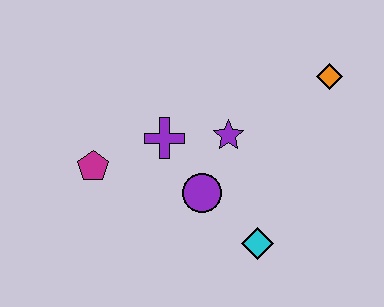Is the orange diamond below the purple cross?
No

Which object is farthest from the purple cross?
The orange diamond is farthest from the purple cross.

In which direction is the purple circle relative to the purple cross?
The purple circle is below the purple cross.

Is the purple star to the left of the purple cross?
No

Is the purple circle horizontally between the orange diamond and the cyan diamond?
No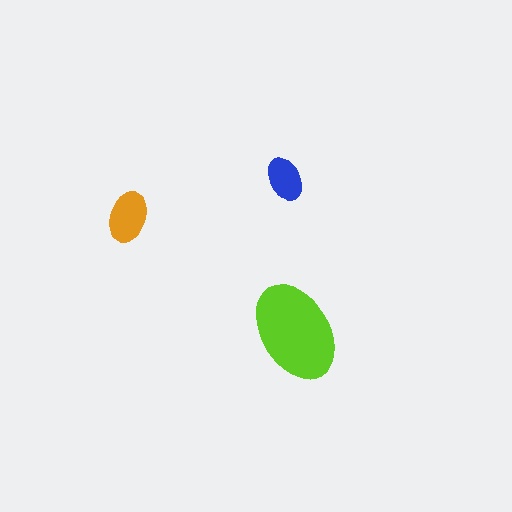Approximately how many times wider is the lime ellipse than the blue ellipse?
About 2.5 times wider.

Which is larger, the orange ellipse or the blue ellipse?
The orange one.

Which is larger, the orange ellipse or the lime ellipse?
The lime one.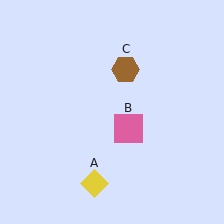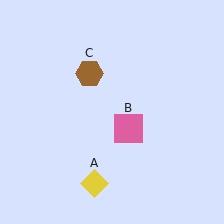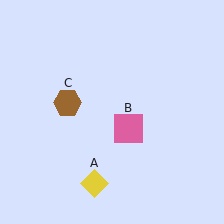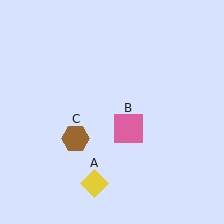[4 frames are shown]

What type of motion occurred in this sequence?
The brown hexagon (object C) rotated counterclockwise around the center of the scene.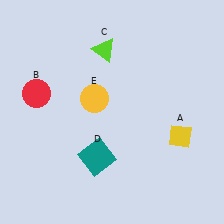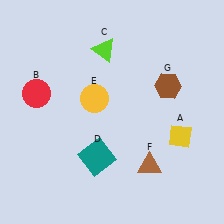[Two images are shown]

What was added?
A brown triangle (F), a brown hexagon (G) were added in Image 2.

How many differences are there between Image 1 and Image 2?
There are 2 differences between the two images.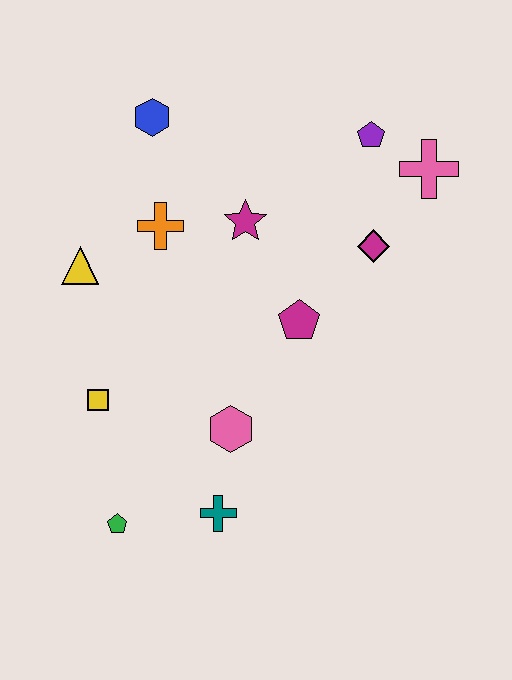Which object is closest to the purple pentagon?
The pink cross is closest to the purple pentagon.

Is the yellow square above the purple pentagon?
No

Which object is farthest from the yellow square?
The pink cross is farthest from the yellow square.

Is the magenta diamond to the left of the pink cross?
Yes